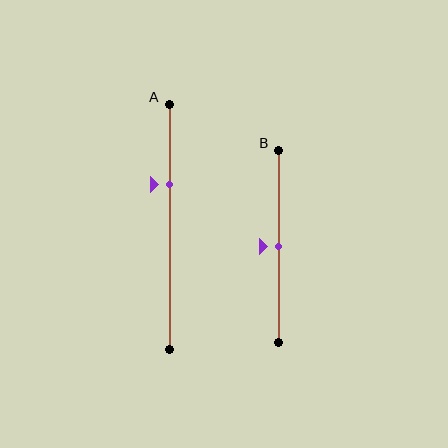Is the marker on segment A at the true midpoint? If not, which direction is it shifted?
No, the marker on segment A is shifted upward by about 17% of the segment length.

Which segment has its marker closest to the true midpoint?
Segment B has its marker closest to the true midpoint.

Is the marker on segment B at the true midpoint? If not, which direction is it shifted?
Yes, the marker on segment B is at the true midpoint.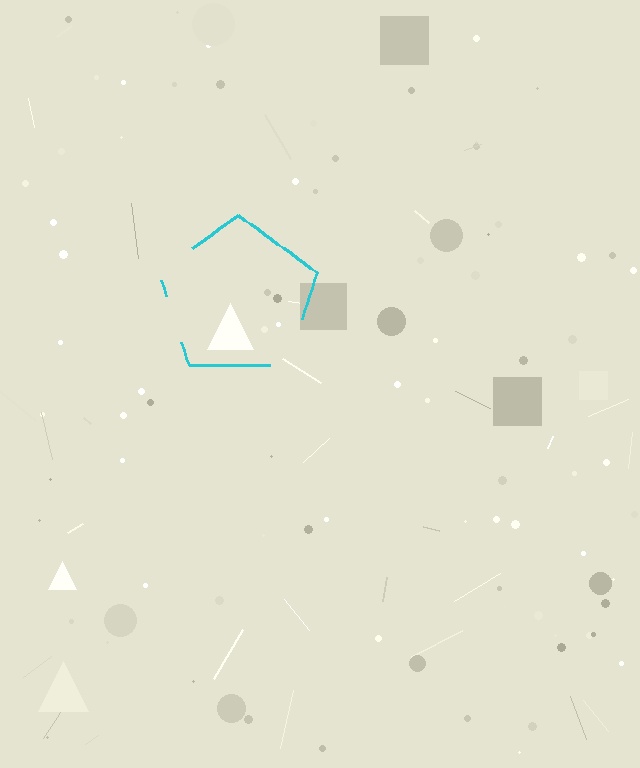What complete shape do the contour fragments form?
The contour fragments form a pentagon.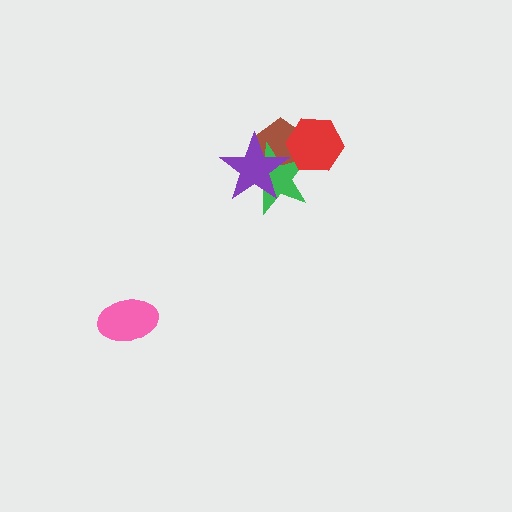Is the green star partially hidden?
Yes, it is partially covered by another shape.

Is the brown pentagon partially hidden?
Yes, it is partially covered by another shape.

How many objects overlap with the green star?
3 objects overlap with the green star.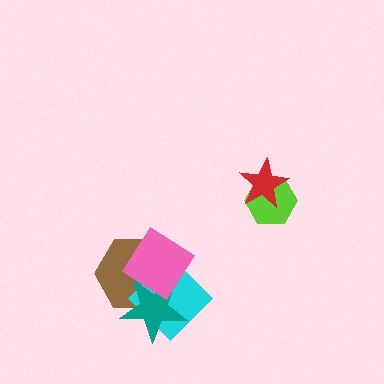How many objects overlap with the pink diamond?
3 objects overlap with the pink diamond.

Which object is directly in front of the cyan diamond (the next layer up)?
The teal star is directly in front of the cyan diamond.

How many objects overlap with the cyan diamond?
3 objects overlap with the cyan diamond.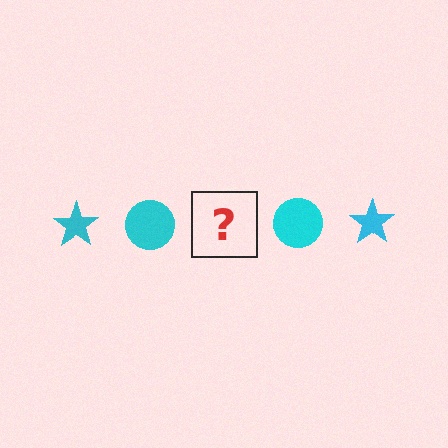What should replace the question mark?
The question mark should be replaced with a cyan star.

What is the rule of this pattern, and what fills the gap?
The rule is that the pattern cycles through star, circle shapes in cyan. The gap should be filled with a cyan star.